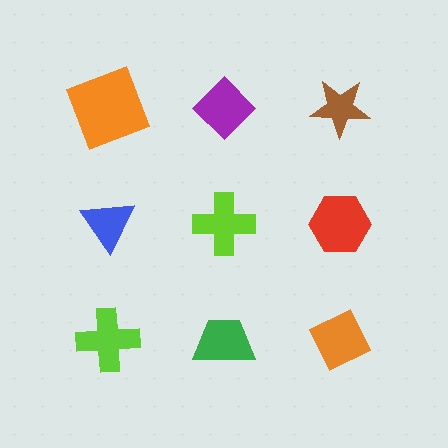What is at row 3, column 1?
A lime cross.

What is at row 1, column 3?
A brown star.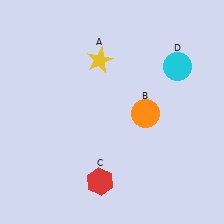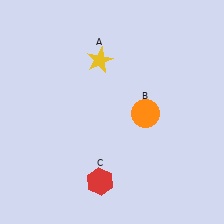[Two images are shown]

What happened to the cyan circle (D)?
The cyan circle (D) was removed in Image 2. It was in the top-right area of Image 1.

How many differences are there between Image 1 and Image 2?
There is 1 difference between the two images.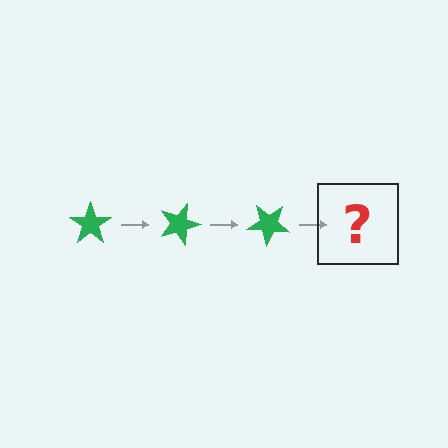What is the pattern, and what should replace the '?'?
The pattern is that the star rotates 20 degrees each step. The '?' should be a green star rotated 60 degrees.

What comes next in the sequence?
The next element should be a green star rotated 60 degrees.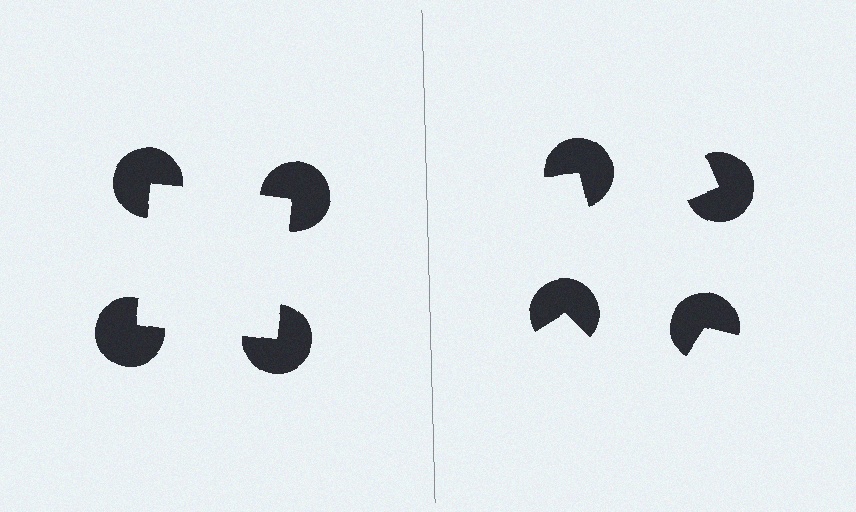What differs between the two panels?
The pac-man discs are positioned identically on both sides; only the wedge orientations differ. On the left they align to a square; on the right they are misaligned.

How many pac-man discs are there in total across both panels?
8 — 4 on each side.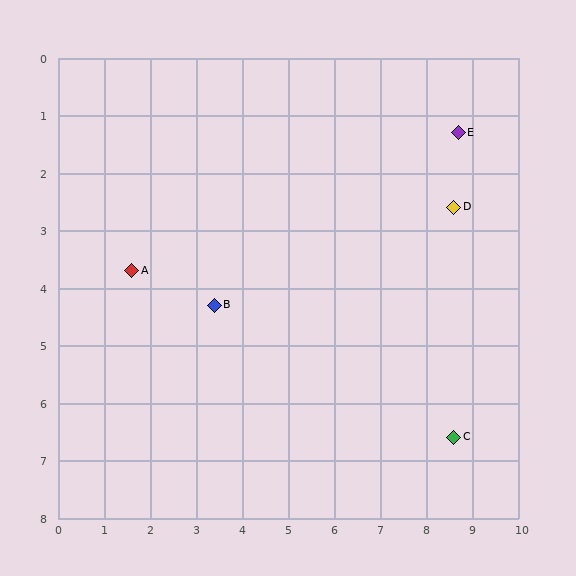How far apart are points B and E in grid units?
Points B and E are about 6.1 grid units apart.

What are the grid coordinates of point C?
Point C is at approximately (8.6, 6.6).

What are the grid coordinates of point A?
Point A is at approximately (1.6, 3.7).